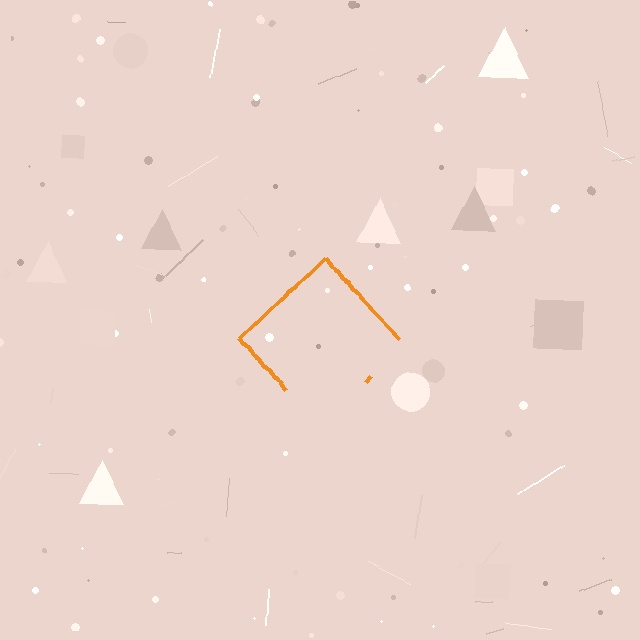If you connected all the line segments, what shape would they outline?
They would outline a diamond.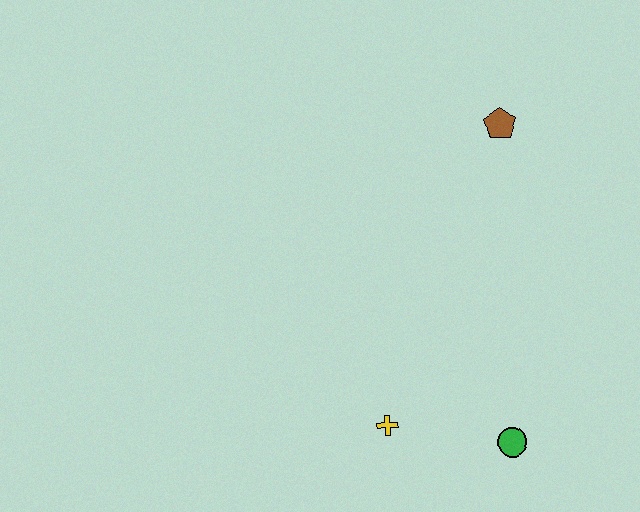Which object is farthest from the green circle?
The brown pentagon is farthest from the green circle.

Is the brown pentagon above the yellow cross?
Yes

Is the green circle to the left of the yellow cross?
No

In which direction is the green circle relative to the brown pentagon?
The green circle is below the brown pentagon.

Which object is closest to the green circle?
The yellow cross is closest to the green circle.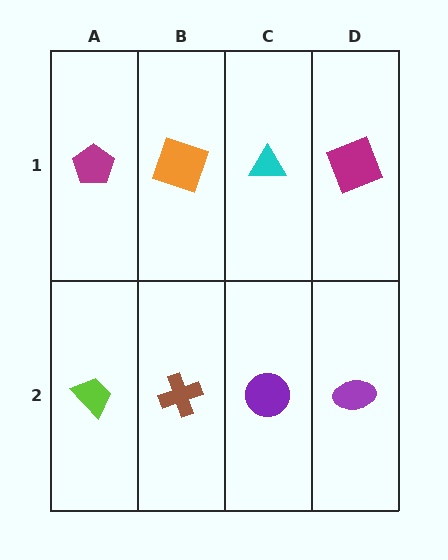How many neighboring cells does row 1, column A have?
2.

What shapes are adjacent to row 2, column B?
An orange square (row 1, column B), a lime trapezoid (row 2, column A), a purple circle (row 2, column C).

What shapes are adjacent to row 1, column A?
A lime trapezoid (row 2, column A), an orange square (row 1, column B).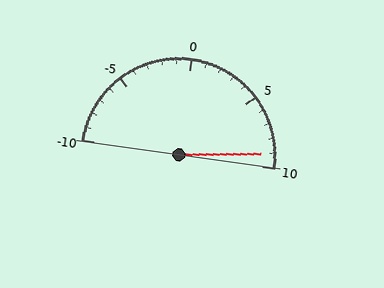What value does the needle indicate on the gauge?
The needle indicates approximately 9.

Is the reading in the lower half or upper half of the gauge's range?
The reading is in the upper half of the range (-10 to 10).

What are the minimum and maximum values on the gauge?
The gauge ranges from -10 to 10.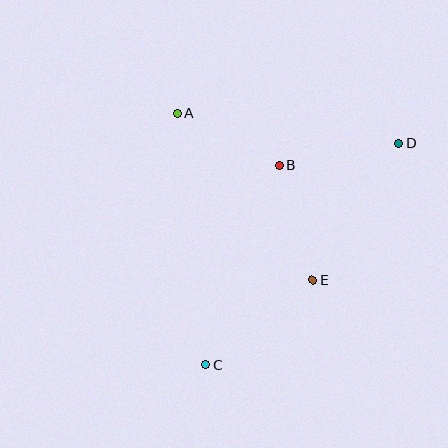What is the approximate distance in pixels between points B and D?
The distance between B and D is approximately 122 pixels.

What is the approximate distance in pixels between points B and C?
The distance between B and C is approximately 212 pixels.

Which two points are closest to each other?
Points A and B are closest to each other.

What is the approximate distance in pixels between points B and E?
The distance between B and E is approximately 119 pixels.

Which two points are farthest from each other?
Points C and D are farthest from each other.